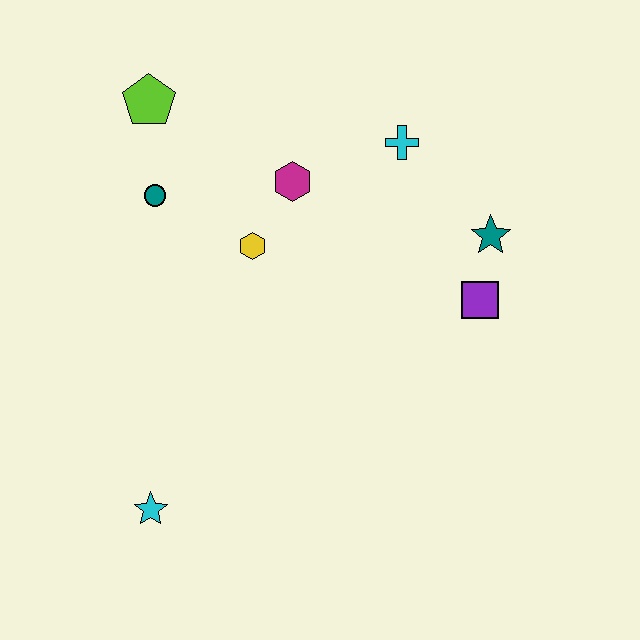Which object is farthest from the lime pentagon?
The cyan star is farthest from the lime pentagon.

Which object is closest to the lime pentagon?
The teal circle is closest to the lime pentagon.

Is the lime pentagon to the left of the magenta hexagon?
Yes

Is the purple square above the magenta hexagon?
No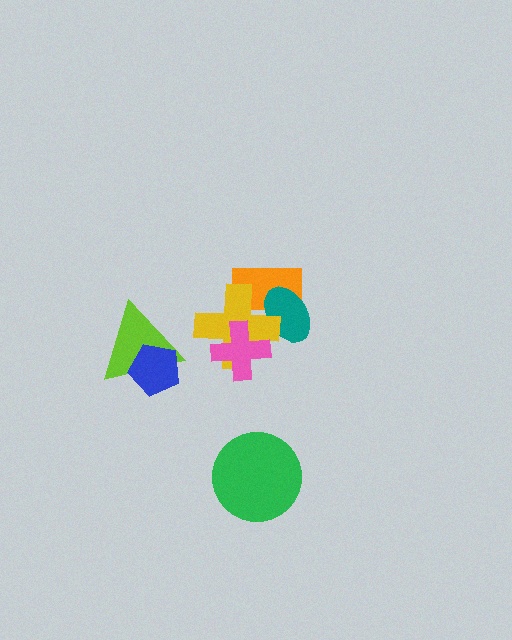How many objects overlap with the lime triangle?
1 object overlaps with the lime triangle.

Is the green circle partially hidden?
No, no other shape covers it.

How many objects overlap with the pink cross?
1 object overlaps with the pink cross.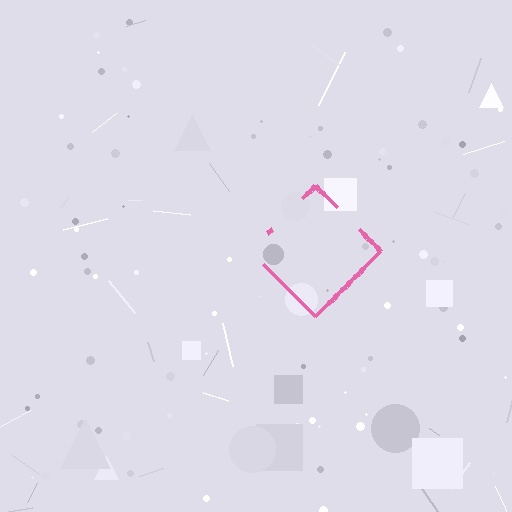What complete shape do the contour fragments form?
The contour fragments form a diamond.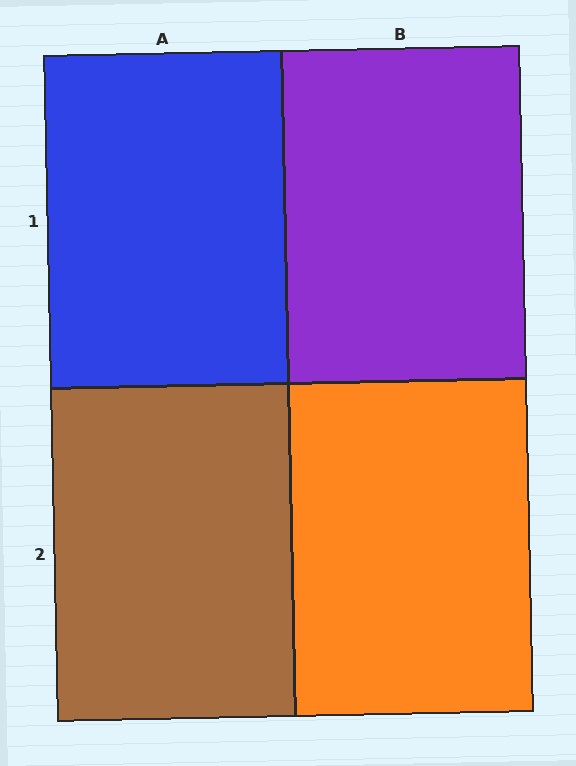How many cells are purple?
1 cell is purple.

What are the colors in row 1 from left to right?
Blue, purple.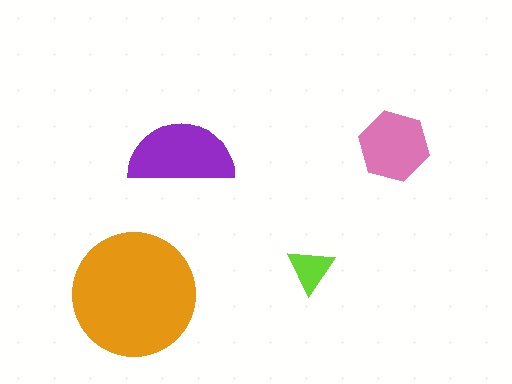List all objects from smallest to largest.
The lime triangle, the pink hexagon, the purple semicircle, the orange circle.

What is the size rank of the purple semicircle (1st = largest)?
2nd.